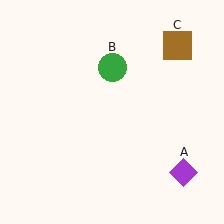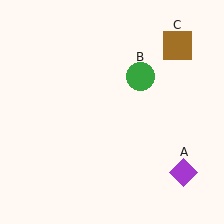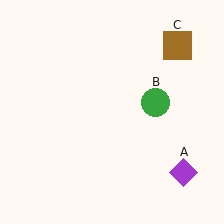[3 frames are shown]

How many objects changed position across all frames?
1 object changed position: green circle (object B).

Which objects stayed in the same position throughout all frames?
Purple diamond (object A) and brown square (object C) remained stationary.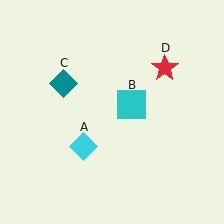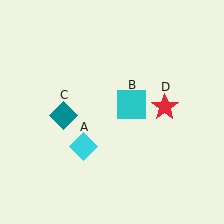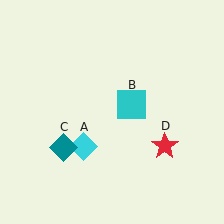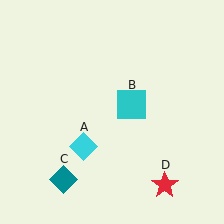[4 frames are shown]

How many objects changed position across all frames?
2 objects changed position: teal diamond (object C), red star (object D).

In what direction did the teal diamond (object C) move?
The teal diamond (object C) moved down.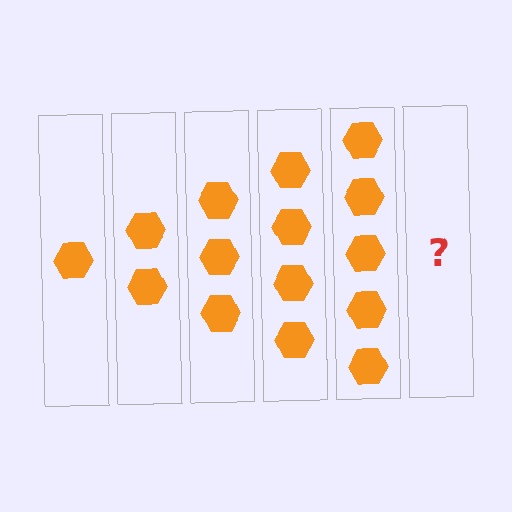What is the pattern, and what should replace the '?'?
The pattern is that each step adds one more hexagon. The '?' should be 6 hexagons.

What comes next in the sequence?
The next element should be 6 hexagons.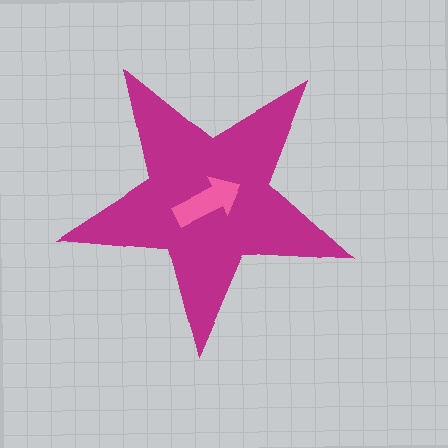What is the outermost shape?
The magenta star.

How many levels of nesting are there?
2.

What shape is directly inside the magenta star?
The pink arrow.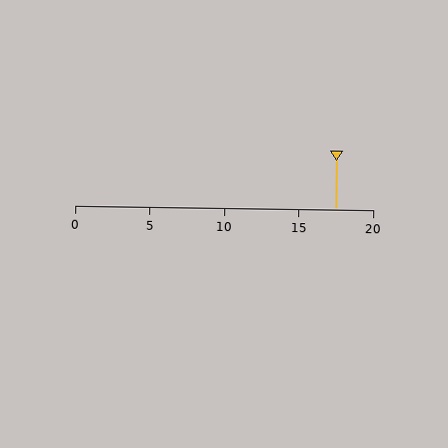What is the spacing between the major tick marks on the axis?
The major ticks are spaced 5 apart.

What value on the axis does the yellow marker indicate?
The marker indicates approximately 17.5.